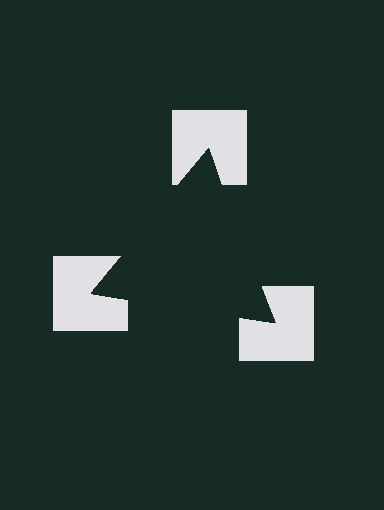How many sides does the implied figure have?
3 sides.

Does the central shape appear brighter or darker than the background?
It typically appears slightly darker than the background, even though no actual brightness change is drawn.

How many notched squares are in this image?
There are 3 — one at each vertex of the illusory triangle.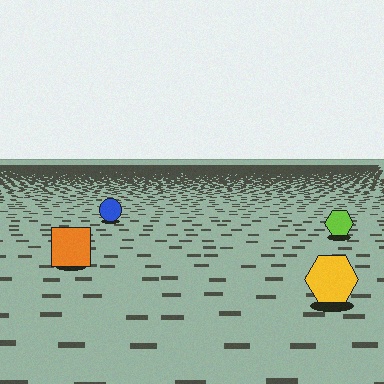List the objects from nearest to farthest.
From nearest to farthest: the yellow hexagon, the orange square, the lime hexagon, the blue circle.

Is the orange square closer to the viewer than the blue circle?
Yes. The orange square is closer — you can tell from the texture gradient: the ground texture is coarser near it.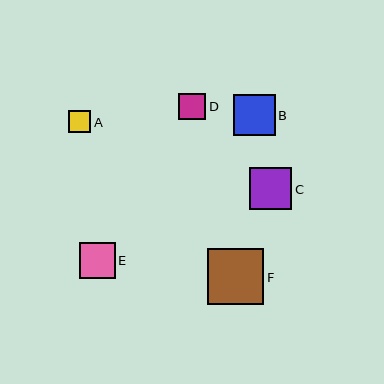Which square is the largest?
Square F is the largest with a size of approximately 56 pixels.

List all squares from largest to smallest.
From largest to smallest: F, C, B, E, D, A.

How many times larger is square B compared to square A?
Square B is approximately 1.9 times the size of square A.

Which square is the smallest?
Square A is the smallest with a size of approximately 22 pixels.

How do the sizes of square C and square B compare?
Square C and square B are approximately the same size.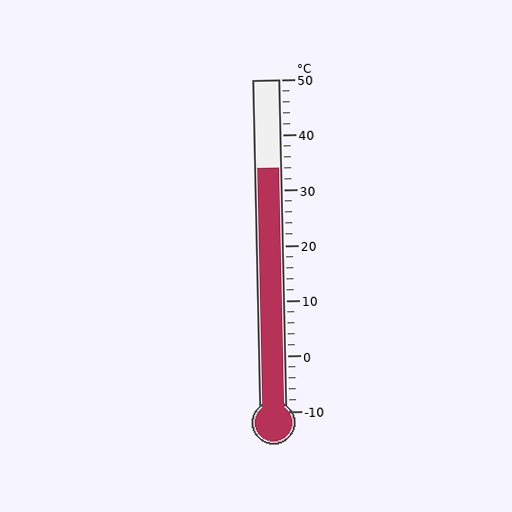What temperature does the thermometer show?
The thermometer shows approximately 34°C.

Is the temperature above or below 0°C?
The temperature is above 0°C.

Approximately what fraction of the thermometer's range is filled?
The thermometer is filled to approximately 75% of its range.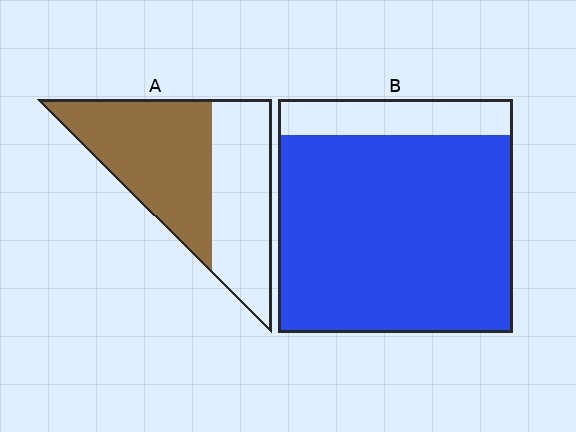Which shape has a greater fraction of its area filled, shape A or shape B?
Shape B.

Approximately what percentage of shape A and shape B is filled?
A is approximately 55% and B is approximately 85%.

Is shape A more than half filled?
Yes.